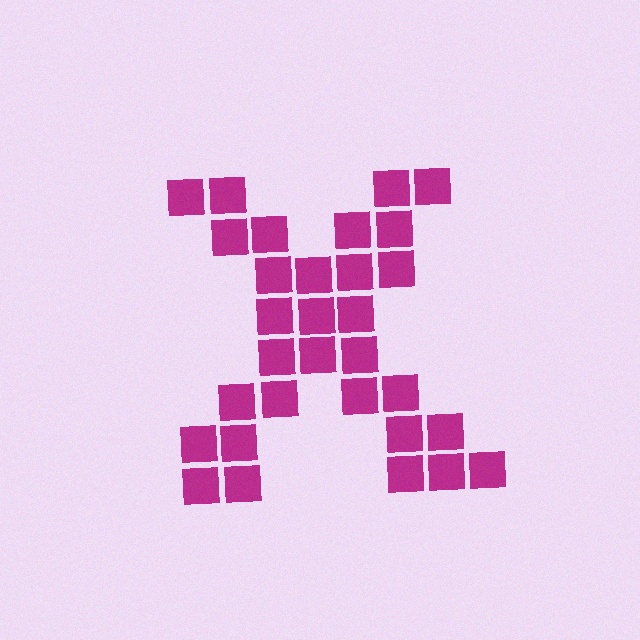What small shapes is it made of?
It is made of small squares.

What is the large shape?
The large shape is the letter X.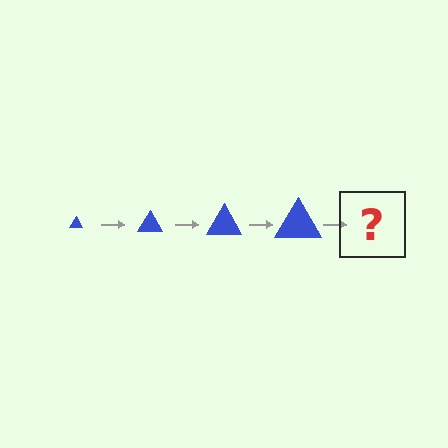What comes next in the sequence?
The next element should be a blue triangle, larger than the previous one.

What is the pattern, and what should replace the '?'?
The pattern is that the triangle gets progressively larger each step. The '?' should be a blue triangle, larger than the previous one.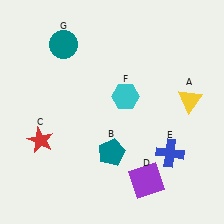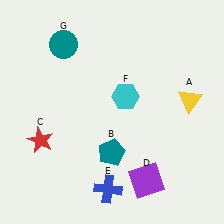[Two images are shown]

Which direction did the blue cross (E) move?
The blue cross (E) moved left.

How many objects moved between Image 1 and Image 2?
1 object moved between the two images.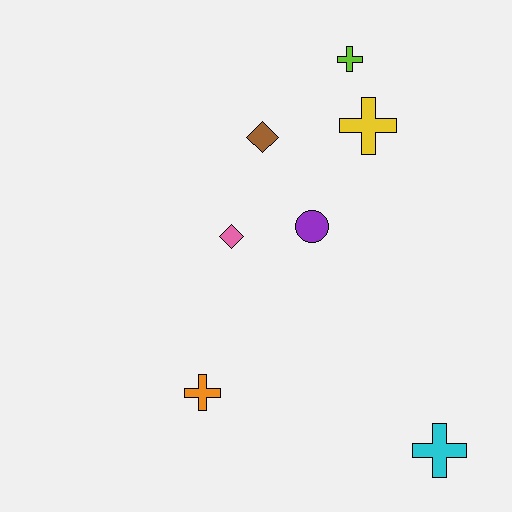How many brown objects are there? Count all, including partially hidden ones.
There is 1 brown object.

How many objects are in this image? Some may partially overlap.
There are 7 objects.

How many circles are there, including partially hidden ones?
There is 1 circle.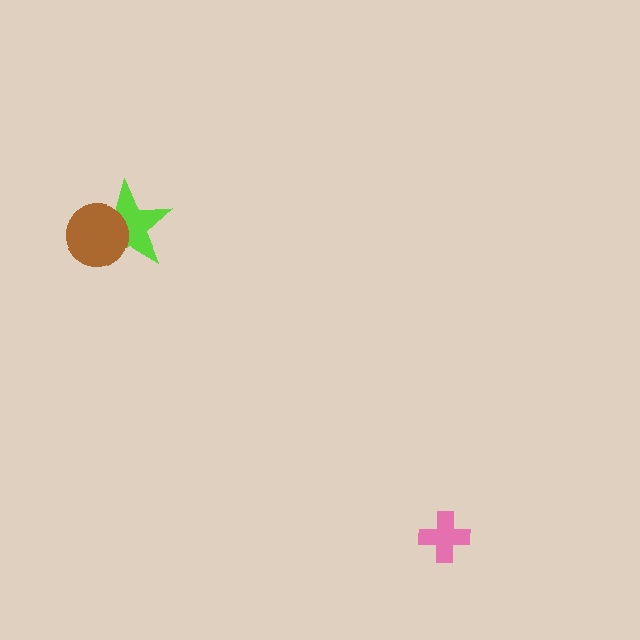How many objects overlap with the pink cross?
0 objects overlap with the pink cross.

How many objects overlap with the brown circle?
1 object overlaps with the brown circle.